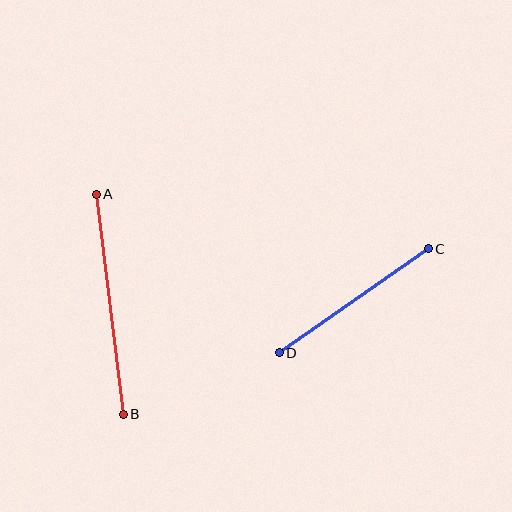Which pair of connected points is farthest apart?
Points A and B are farthest apart.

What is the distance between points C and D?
The distance is approximately 182 pixels.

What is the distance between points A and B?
The distance is approximately 222 pixels.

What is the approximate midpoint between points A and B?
The midpoint is at approximately (110, 304) pixels.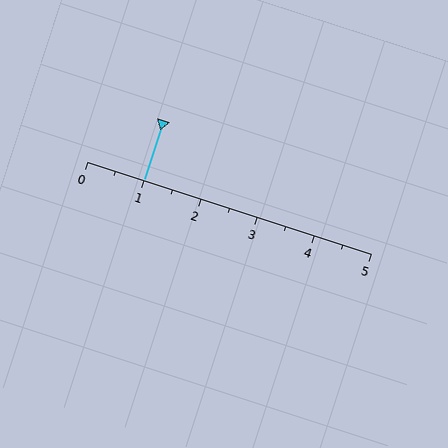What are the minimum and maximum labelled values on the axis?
The axis runs from 0 to 5.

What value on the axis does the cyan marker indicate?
The marker indicates approximately 1.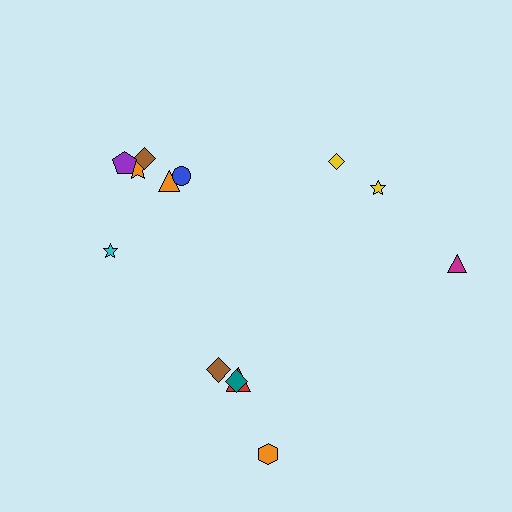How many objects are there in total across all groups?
There are 13 objects.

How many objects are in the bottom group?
There are 4 objects.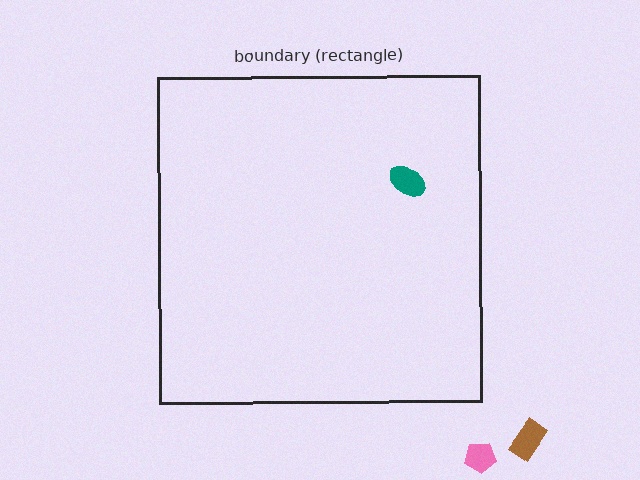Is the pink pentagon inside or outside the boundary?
Outside.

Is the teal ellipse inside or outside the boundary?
Inside.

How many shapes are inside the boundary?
1 inside, 2 outside.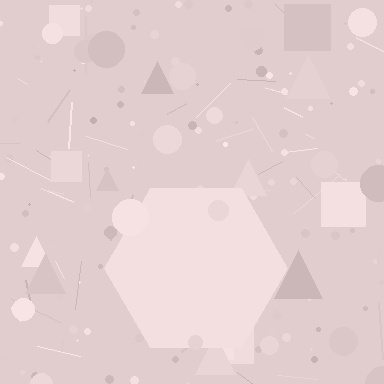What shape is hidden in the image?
A hexagon is hidden in the image.